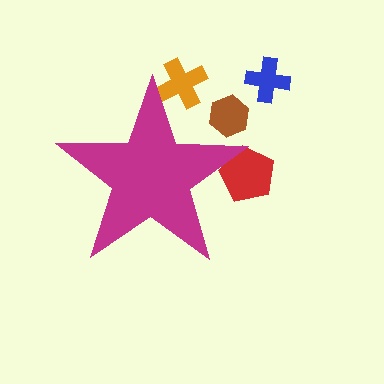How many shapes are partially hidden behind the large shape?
3 shapes are partially hidden.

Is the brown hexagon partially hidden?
Yes, the brown hexagon is partially hidden behind the magenta star.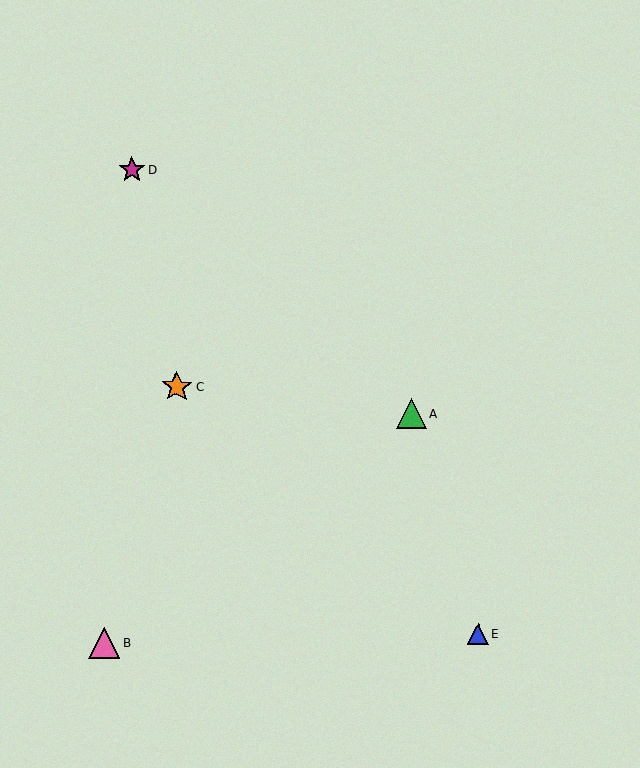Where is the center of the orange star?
The center of the orange star is at (177, 387).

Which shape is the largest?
The orange star (labeled C) is the largest.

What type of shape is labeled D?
Shape D is a magenta star.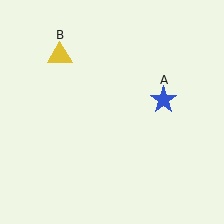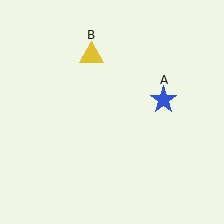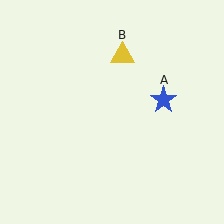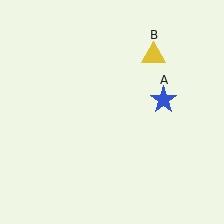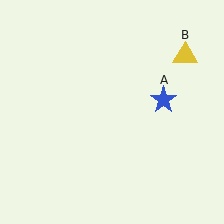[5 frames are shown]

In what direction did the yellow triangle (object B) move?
The yellow triangle (object B) moved right.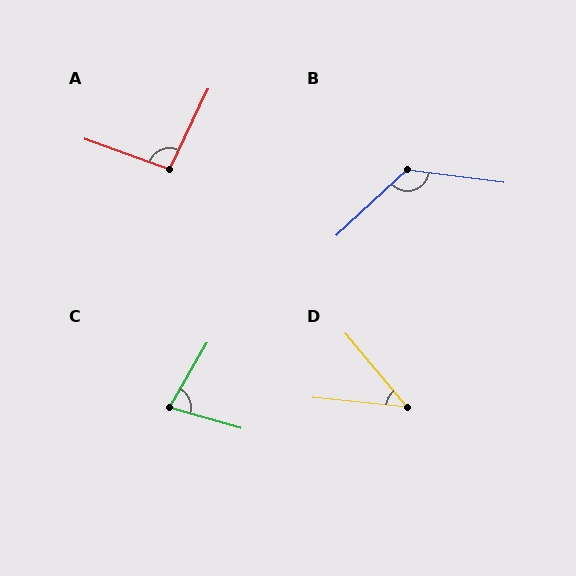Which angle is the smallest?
D, at approximately 44 degrees.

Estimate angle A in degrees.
Approximately 96 degrees.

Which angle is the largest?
B, at approximately 130 degrees.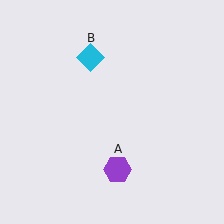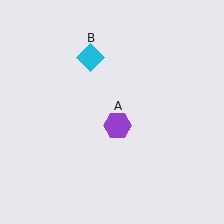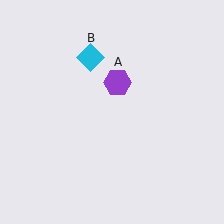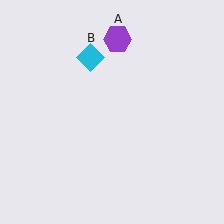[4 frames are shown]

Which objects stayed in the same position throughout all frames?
Cyan diamond (object B) remained stationary.